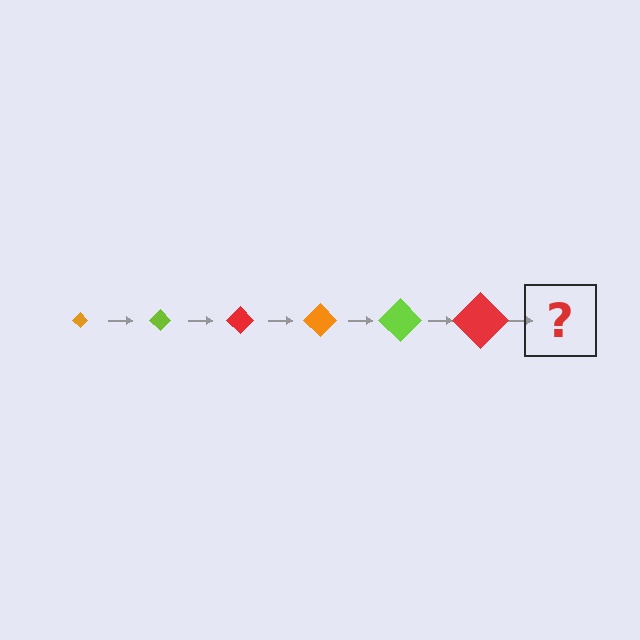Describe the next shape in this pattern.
It should be an orange diamond, larger than the previous one.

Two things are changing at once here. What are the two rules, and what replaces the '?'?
The two rules are that the diamond grows larger each step and the color cycles through orange, lime, and red. The '?' should be an orange diamond, larger than the previous one.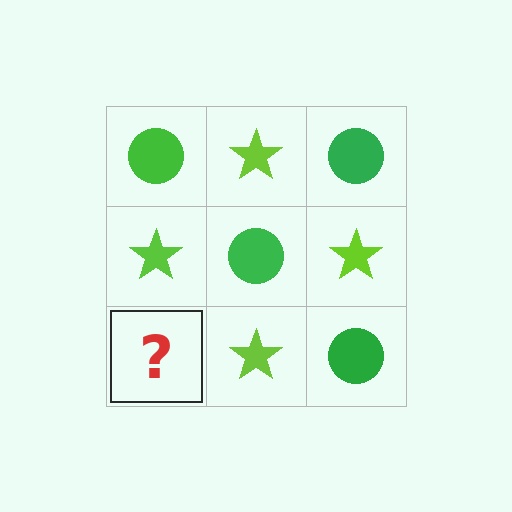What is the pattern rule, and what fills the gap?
The rule is that it alternates green circle and lime star in a checkerboard pattern. The gap should be filled with a green circle.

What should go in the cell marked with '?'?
The missing cell should contain a green circle.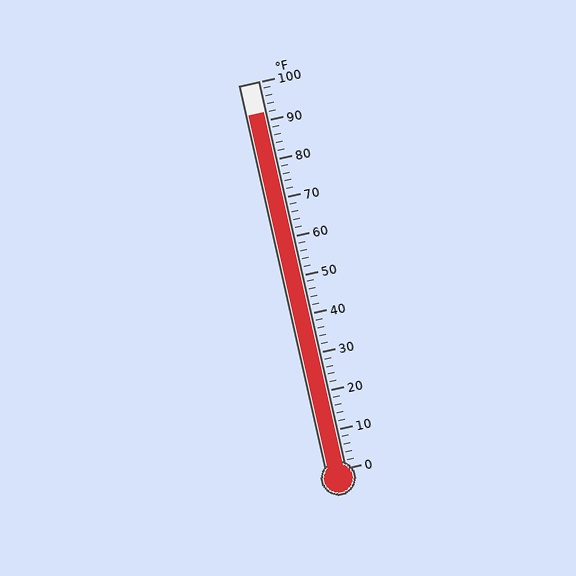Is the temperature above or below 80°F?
The temperature is above 80°F.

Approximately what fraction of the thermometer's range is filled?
The thermometer is filled to approximately 90% of its range.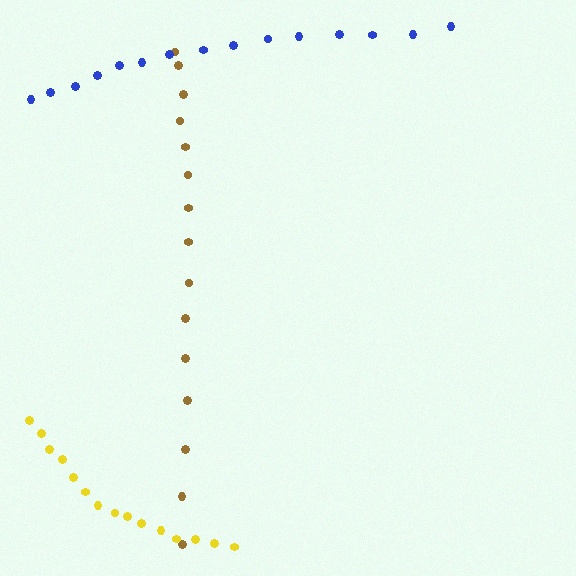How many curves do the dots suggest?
There are 3 distinct paths.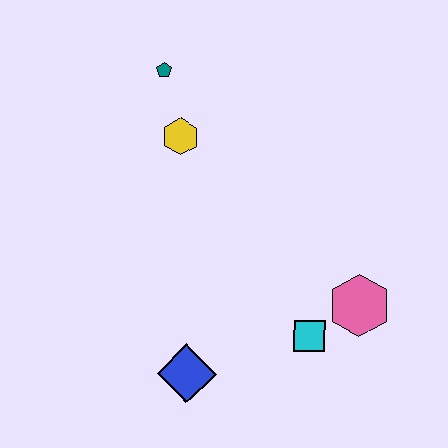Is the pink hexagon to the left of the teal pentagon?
No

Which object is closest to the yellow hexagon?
The teal pentagon is closest to the yellow hexagon.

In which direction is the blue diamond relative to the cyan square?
The blue diamond is to the left of the cyan square.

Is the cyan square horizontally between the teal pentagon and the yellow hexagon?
No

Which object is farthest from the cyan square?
The teal pentagon is farthest from the cyan square.